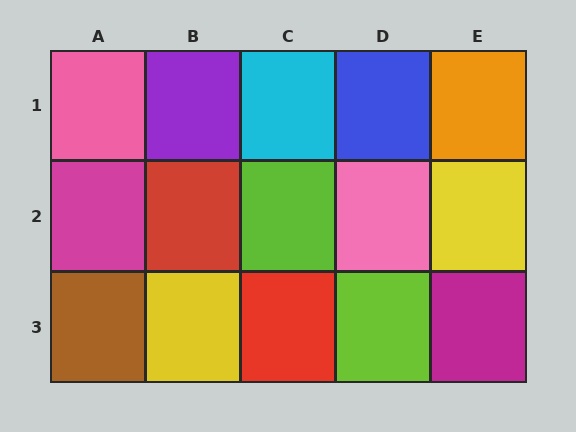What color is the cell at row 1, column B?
Purple.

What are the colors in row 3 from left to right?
Brown, yellow, red, lime, magenta.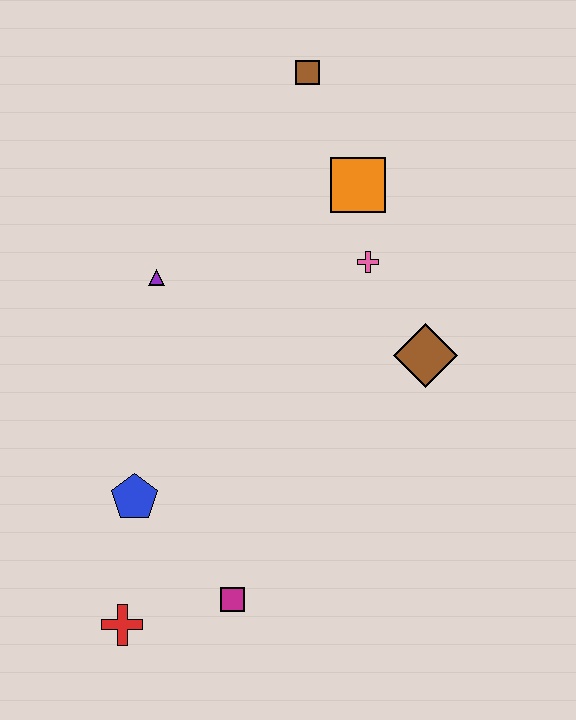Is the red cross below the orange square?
Yes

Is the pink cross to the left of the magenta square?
No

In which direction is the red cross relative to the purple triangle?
The red cross is below the purple triangle.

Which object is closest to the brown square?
The orange square is closest to the brown square.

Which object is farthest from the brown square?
The red cross is farthest from the brown square.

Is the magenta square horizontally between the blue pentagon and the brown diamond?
Yes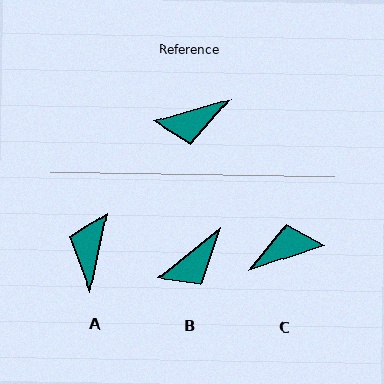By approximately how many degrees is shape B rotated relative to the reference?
Approximately 23 degrees counter-clockwise.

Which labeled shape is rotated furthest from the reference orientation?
C, about 177 degrees away.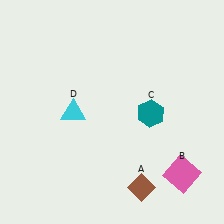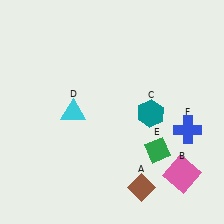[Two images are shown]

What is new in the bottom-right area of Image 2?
A blue cross (F) was added in the bottom-right area of Image 2.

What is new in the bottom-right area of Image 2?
A green diamond (E) was added in the bottom-right area of Image 2.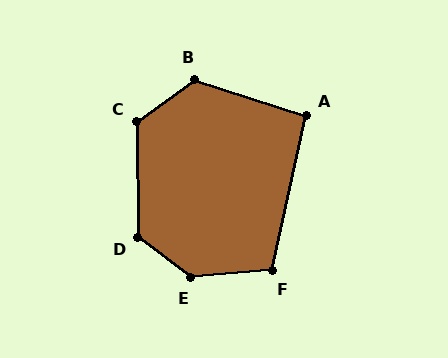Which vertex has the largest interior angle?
E, at approximately 138 degrees.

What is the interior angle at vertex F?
Approximately 107 degrees (obtuse).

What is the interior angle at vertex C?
Approximately 126 degrees (obtuse).